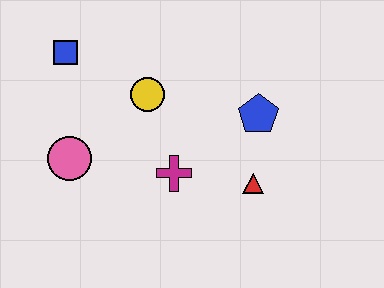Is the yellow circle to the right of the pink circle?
Yes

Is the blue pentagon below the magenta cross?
No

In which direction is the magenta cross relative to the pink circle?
The magenta cross is to the right of the pink circle.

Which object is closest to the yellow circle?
The magenta cross is closest to the yellow circle.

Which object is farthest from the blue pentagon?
The blue square is farthest from the blue pentagon.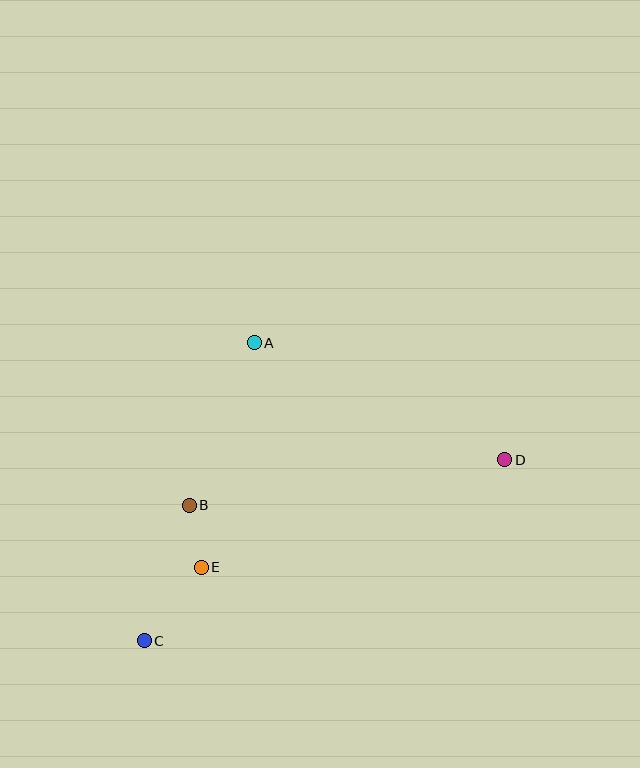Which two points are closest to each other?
Points B and E are closest to each other.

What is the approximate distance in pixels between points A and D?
The distance between A and D is approximately 276 pixels.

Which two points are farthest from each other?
Points C and D are farthest from each other.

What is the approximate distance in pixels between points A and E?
The distance between A and E is approximately 231 pixels.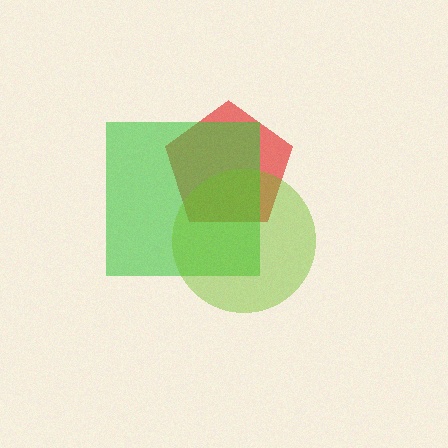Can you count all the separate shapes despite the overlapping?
Yes, there are 3 separate shapes.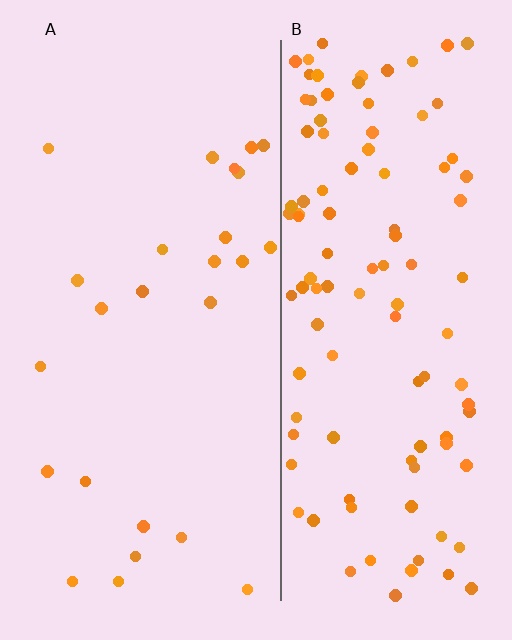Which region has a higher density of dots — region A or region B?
B (the right).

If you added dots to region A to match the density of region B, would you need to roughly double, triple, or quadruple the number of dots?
Approximately quadruple.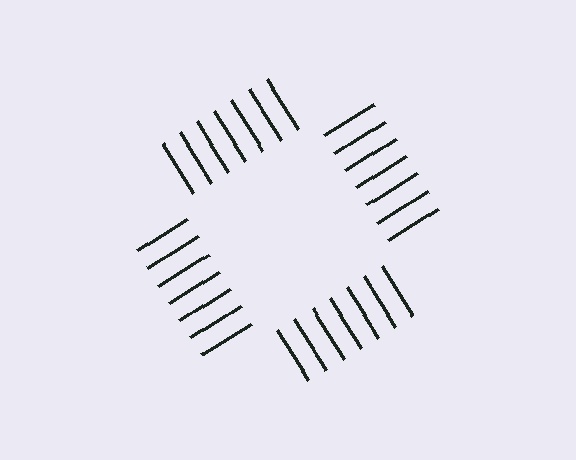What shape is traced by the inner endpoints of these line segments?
An illusory square — the line segments terminate on its edges but no continuous stroke is drawn.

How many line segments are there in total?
28 — 7 along each of the 4 edges.